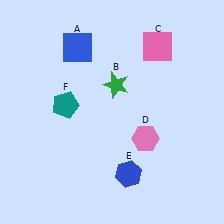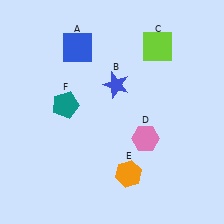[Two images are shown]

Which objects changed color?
B changed from green to blue. C changed from pink to lime. E changed from blue to orange.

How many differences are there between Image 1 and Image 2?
There are 3 differences between the two images.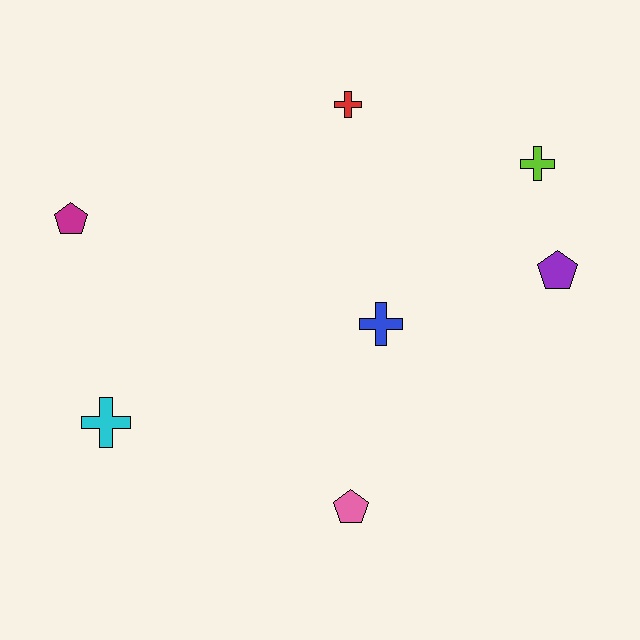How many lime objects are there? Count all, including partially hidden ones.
There is 1 lime object.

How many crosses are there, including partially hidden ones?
There are 4 crosses.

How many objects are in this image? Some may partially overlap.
There are 7 objects.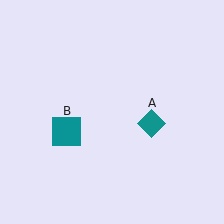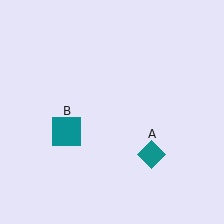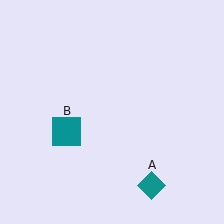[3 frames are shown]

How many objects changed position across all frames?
1 object changed position: teal diamond (object A).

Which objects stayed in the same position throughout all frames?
Teal square (object B) remained stationary.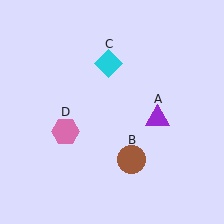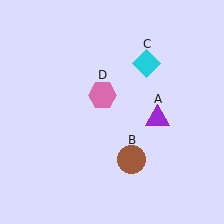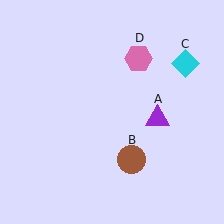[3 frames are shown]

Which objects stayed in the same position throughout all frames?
Purple triangle (object A) and brown circle (object B) remained stationary.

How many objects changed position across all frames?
2 objects changed position: cyan diamond (object C), pink hexagon (object D).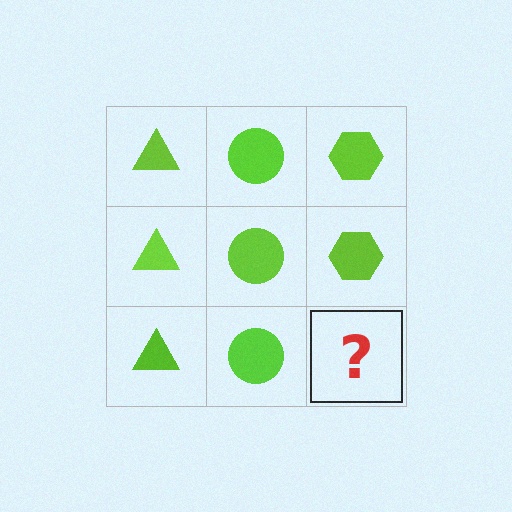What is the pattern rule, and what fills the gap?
The rule is that each column has a consistent shape. The gap should be filled with a lime hexagon.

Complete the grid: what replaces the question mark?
The question mark should be replaced with a lime hexagon.